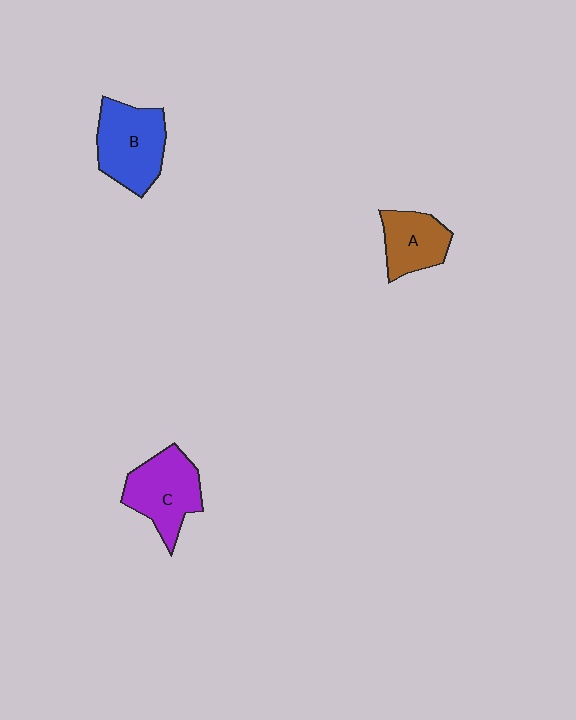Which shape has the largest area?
Shape B (blue).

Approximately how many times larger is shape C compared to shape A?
Approximately 1.4 times.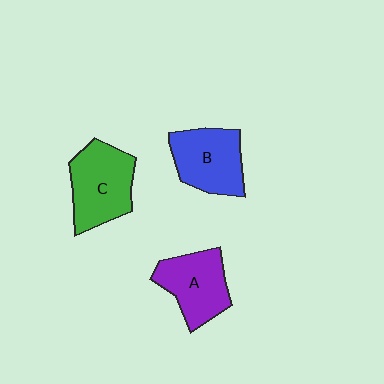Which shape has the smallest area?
Shape A (purple).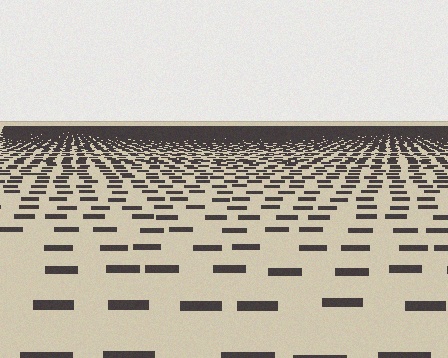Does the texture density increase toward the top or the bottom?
Density increases toward the top.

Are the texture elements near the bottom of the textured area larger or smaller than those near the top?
Larger. Near the bottom, elements are closer to the viewer and appear at a bigger on-screen size.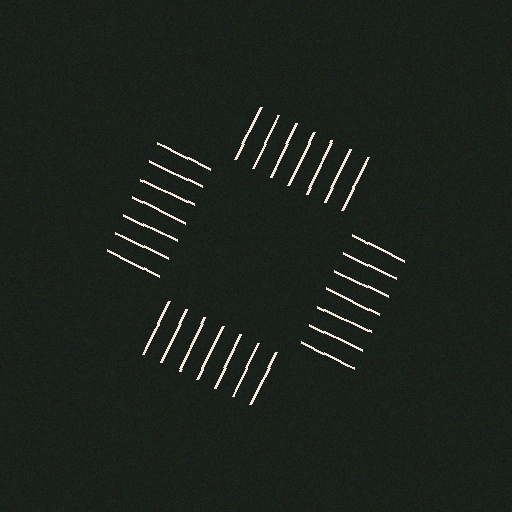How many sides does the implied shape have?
4 sides — the line-ends trace a square.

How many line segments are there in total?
28 — 7 along each of the 4 edges.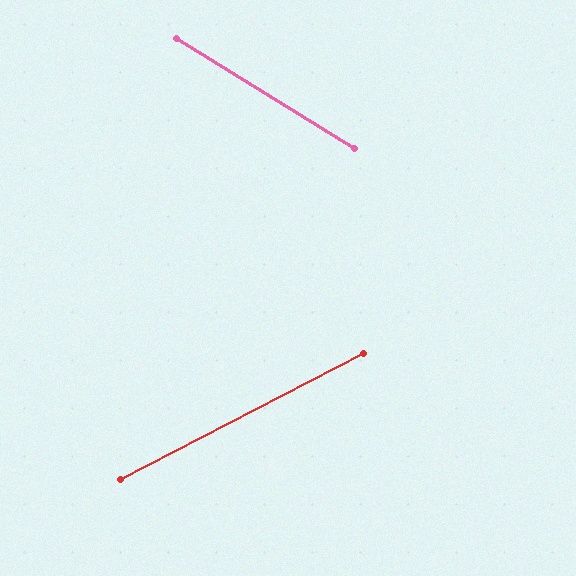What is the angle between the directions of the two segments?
Approximately 59 degrees.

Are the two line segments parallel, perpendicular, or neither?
Neither parallel nor perpendicular — they differ by about 59°.